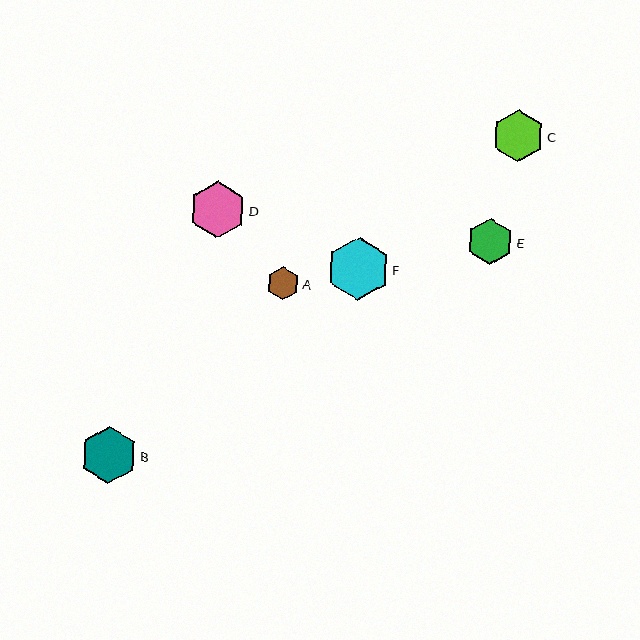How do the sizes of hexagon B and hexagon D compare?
Hexagon B and hexagon D are approximately the same size.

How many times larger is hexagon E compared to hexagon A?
Hexagon E is approximately 1.4 times the size of hexagon A.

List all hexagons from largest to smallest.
From largest to smallest: F, B, D, C, E, A.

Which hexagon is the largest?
Hexagon F is the largest with a size of approximately 63 pixels.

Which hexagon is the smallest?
Hexagon A is the smallest with a size of approximately 33 pixels.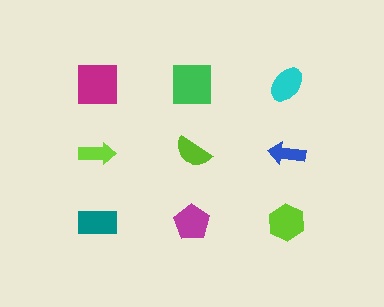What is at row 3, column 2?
A magenta pentagon.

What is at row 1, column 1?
A magenta square.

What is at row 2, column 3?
A blue arrow.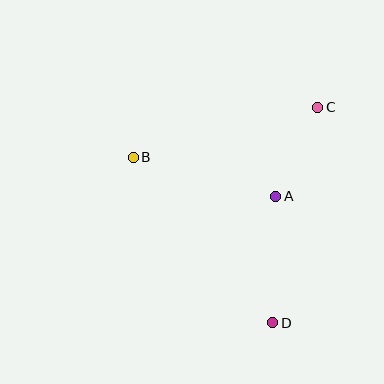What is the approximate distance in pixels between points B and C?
The distance between B and C is approximately 191 pixels.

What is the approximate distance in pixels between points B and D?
The distance between B and D is approximately 217 pixels.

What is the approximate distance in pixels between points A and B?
The distance between A and B is approximately 148 pixels.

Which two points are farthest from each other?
Points C and D are farthest from each other.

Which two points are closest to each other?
Points A and C are closest to each other.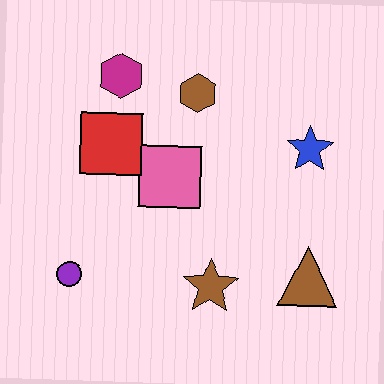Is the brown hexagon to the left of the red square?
No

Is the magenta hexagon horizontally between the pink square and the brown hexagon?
No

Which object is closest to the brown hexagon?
The magenta hexagon is closest to the brown hexagon.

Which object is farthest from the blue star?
The purple circle is farthest from the blue star.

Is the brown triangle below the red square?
Yes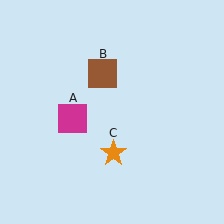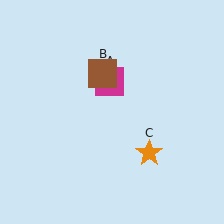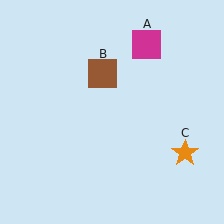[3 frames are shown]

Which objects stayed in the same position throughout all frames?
Brown square (object B) remained stationary.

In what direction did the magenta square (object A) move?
The magenta square (object A) moved up and to the right.